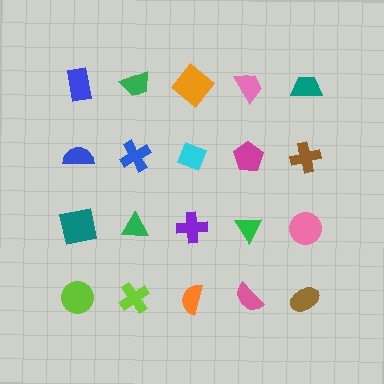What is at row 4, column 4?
A pink semicircle.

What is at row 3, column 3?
A purple cross.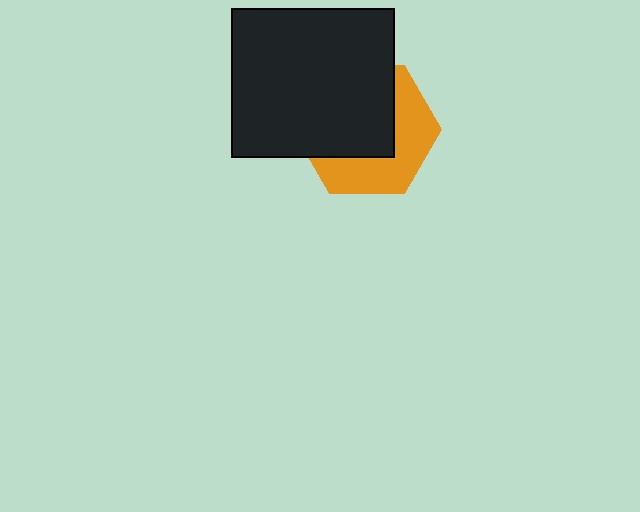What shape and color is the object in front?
The object in front is a black rectangle.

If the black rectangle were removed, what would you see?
You would see the complete orange hexagon.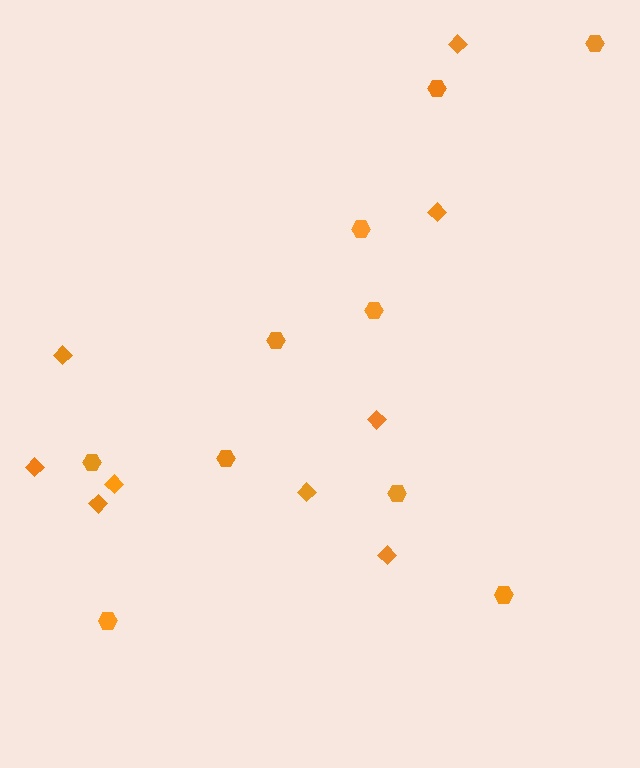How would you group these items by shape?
There are 2 groups: one group of diamonds (9) and one group of hexagons (10).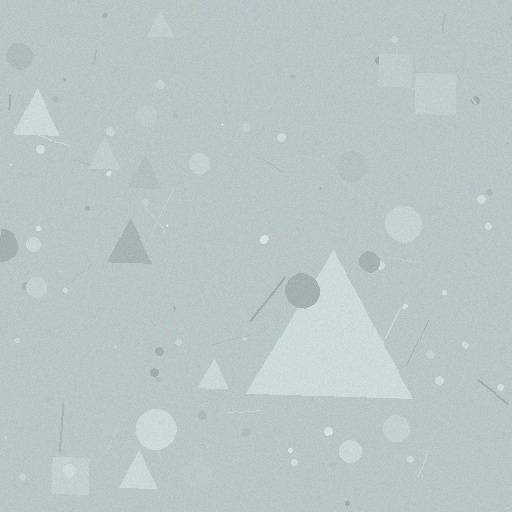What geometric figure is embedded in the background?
A triangle is embedded in the background.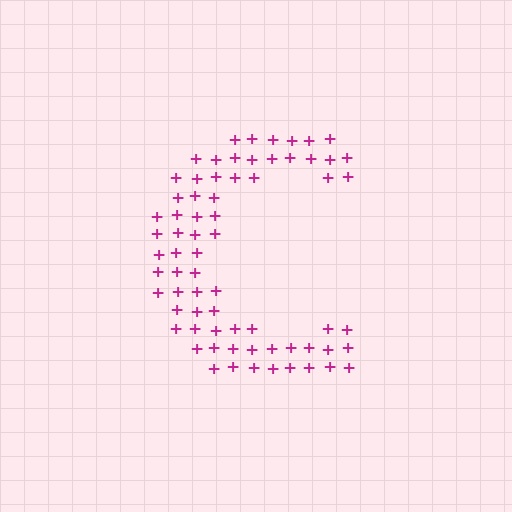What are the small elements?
The small elements are plus signs.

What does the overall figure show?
The overall figure shows the letter C.